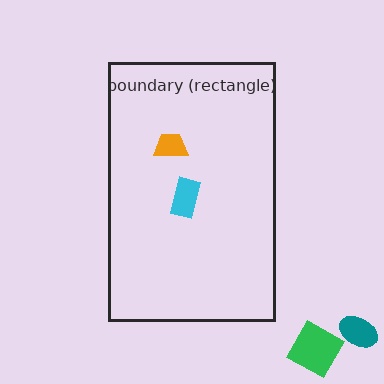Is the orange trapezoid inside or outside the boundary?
Inside.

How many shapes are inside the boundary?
2 inside, 2 outside.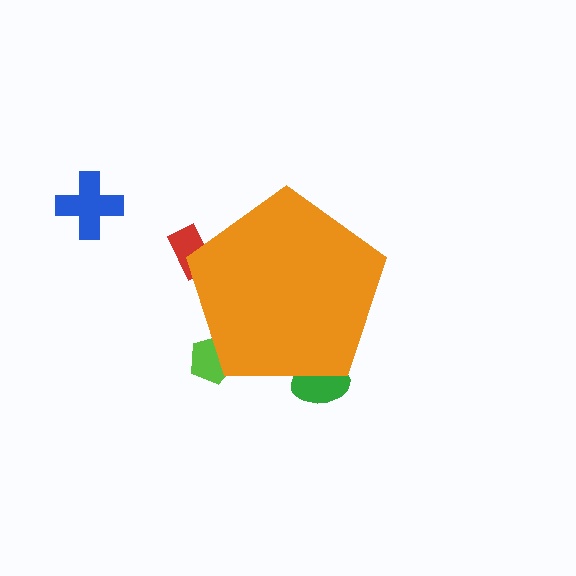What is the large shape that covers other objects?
An orange pentagon.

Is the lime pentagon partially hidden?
Yes, the lime pentagon is partially hidden behind the orange pentagon.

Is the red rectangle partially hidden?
Yes, the red rectangle is partially hidden behind the orange pentagon.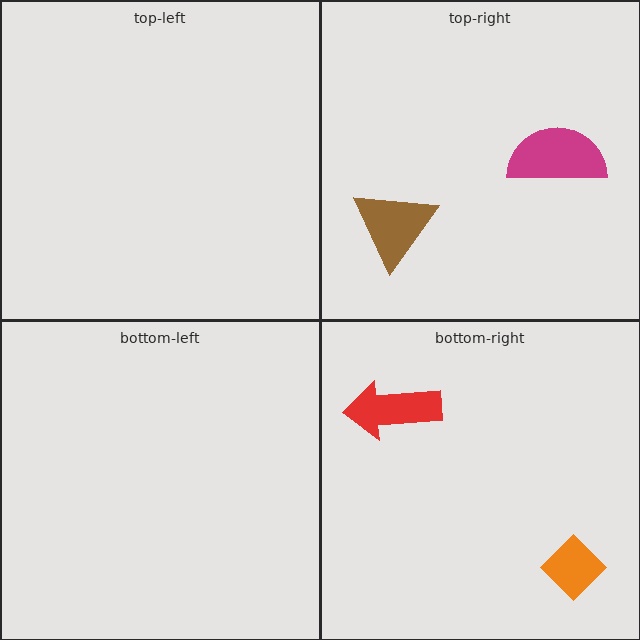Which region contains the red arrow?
The bottom-right region.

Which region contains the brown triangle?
The top-right region.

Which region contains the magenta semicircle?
The top-right region.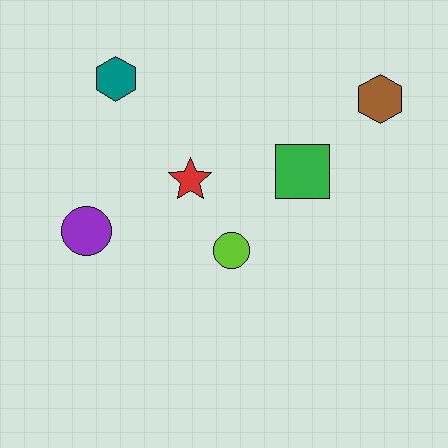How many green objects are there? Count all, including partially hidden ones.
There is 1 green object.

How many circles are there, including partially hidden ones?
There are 2 circles.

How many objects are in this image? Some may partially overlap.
There are 6 objects.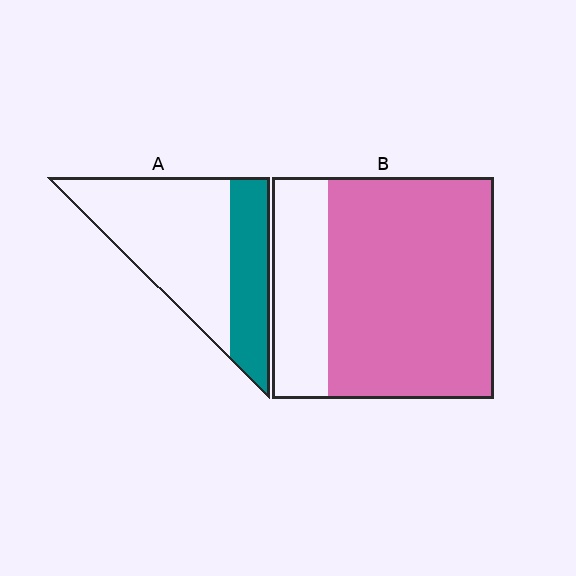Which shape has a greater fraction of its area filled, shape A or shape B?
Shape B.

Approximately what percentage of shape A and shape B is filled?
A is approximately 35% and B is approximately 75%.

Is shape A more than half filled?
No.